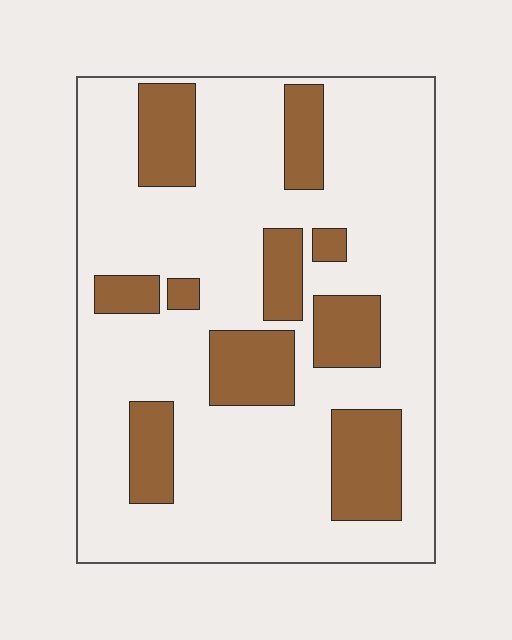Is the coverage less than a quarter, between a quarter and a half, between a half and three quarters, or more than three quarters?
Less than a quarter.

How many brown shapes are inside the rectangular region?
10.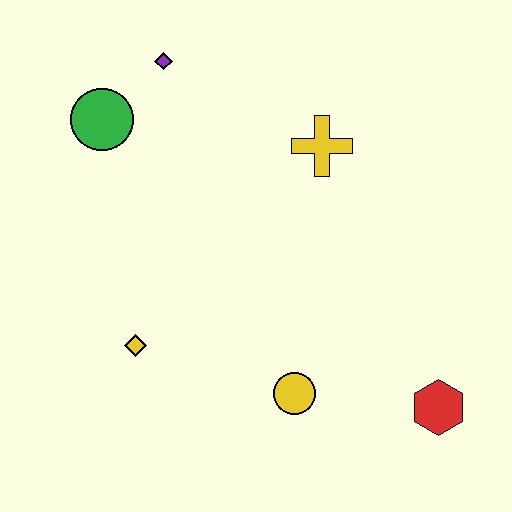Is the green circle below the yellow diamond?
No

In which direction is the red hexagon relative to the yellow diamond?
The red hexagon is to the right of the yellow diamond.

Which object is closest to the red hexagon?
The yellow circle is closest to the red hexagon.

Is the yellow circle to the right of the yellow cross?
No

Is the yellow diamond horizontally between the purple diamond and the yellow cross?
No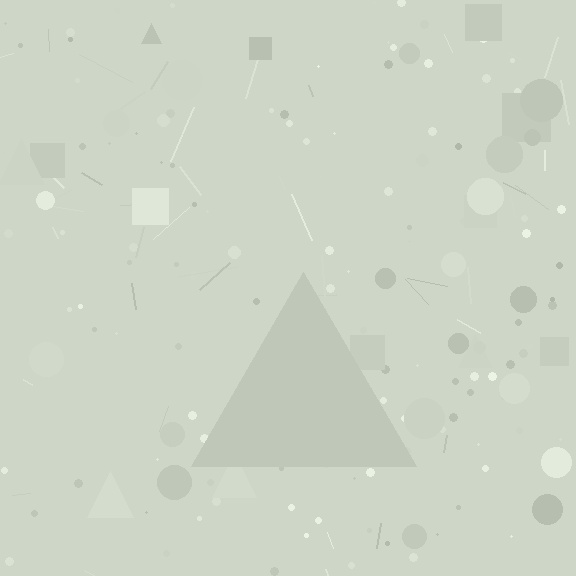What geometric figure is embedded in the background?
A triangle is embedded in the background.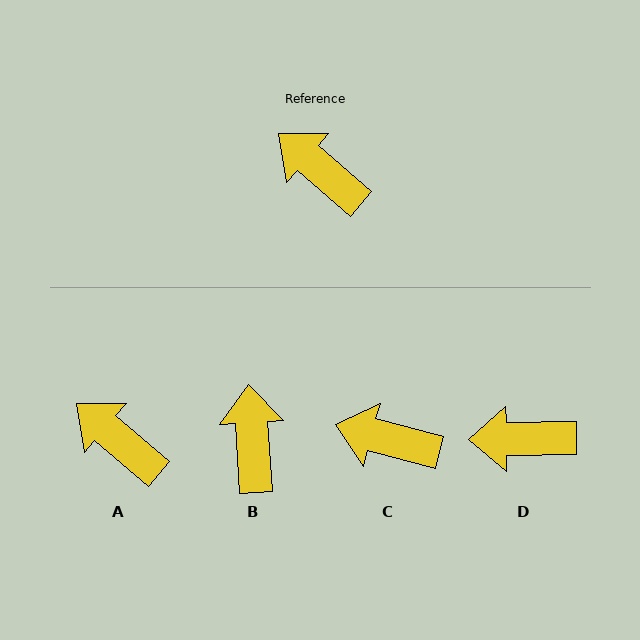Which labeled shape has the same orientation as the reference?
A.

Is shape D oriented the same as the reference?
No, it is off by about 41 degrees.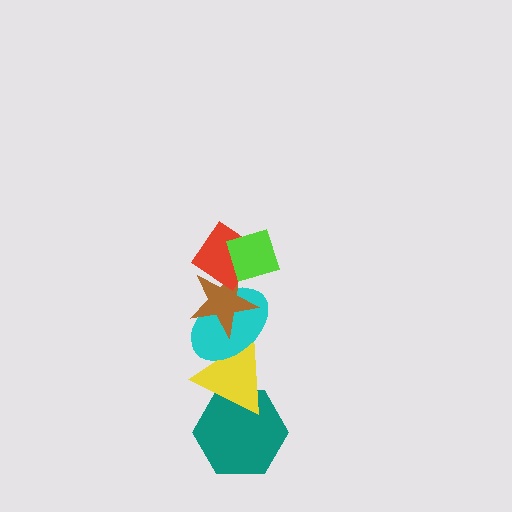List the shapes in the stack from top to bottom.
From top to bottom: the lime diamond, the red diamond, the brown star, the cyan ellipse, the yellow triangle, the teal hexagon.